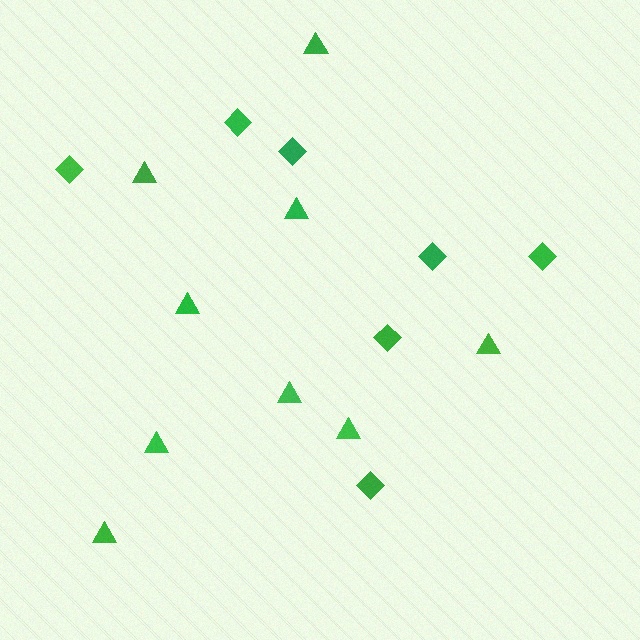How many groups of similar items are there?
There are 2 groups: one group of diamonds (7) and one group of triangles (9).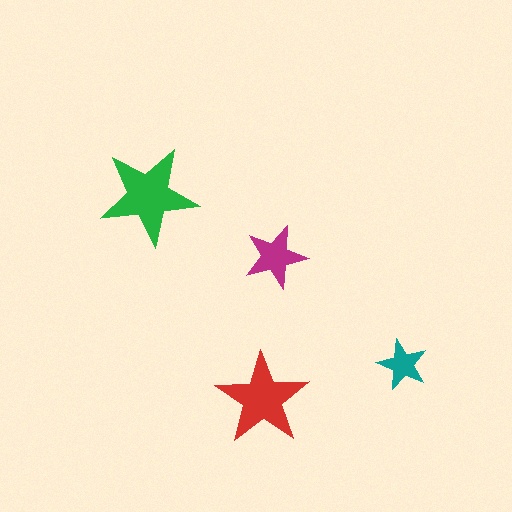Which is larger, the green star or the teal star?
The green one.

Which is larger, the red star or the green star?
The green one.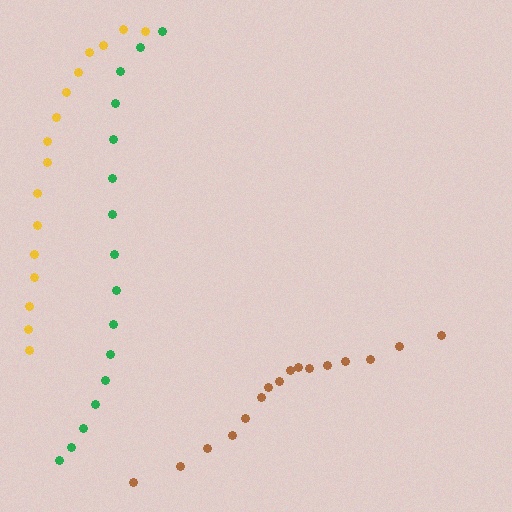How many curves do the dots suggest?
There are 3 distinct paths.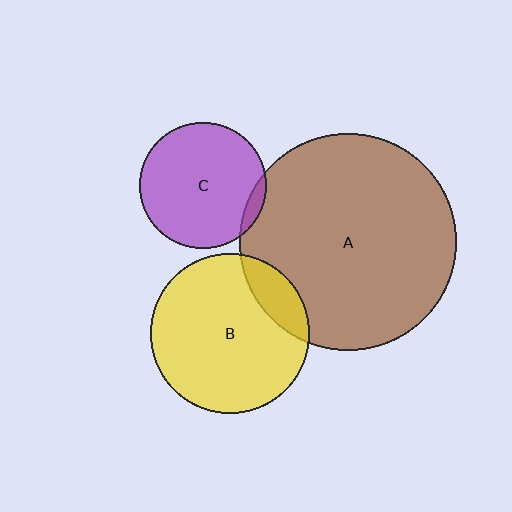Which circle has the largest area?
Circle A (brown).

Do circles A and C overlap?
Yes.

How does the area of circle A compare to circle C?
Approximately 2.9 times.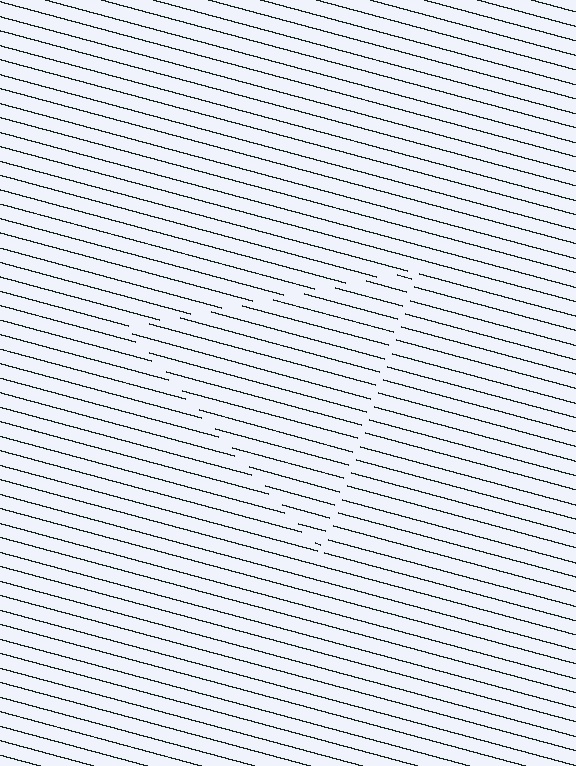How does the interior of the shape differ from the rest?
The interior of the shape contains the same grating, shifted by half a period — the contour is defined by the phase discontinuity where line-ends from the inner and outer gratings abut.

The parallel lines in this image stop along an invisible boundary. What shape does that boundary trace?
An illusory triangle. The interior of the shape contains the same grating, shifted by half a period — the contour is defined by the phase discontinuity where line-ends from the inner and outer gratings abut.